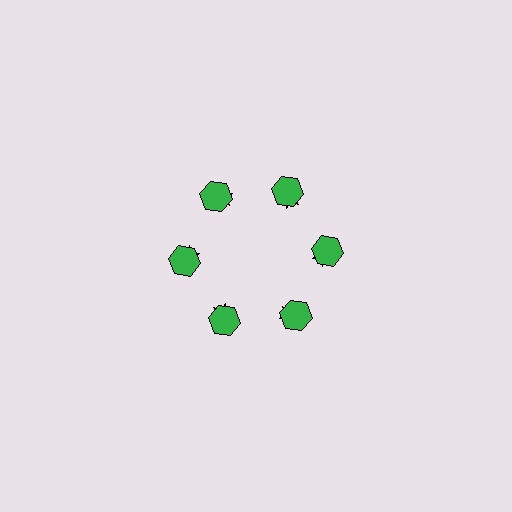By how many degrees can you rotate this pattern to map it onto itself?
The pattern maps onto itself every 60 degrees of rotation.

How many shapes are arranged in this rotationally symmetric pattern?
There are 12 shapes, arranged in 6 groups of 2.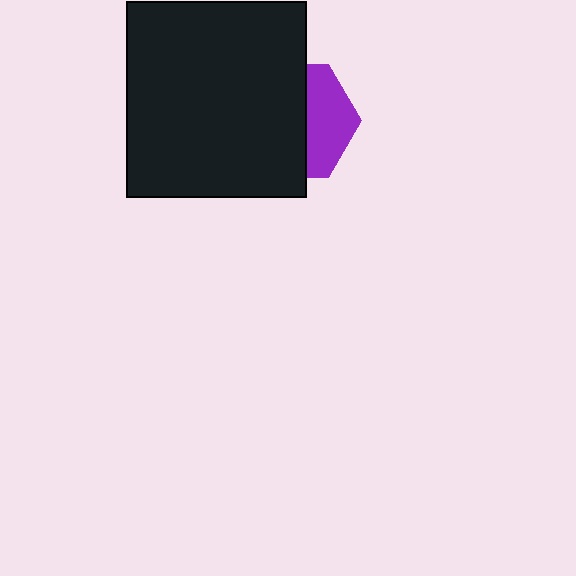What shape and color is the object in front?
The object in front is a black rectangle.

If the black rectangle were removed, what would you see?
You would see the complete purple hexagon.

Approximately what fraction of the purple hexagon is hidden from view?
Roughly 62% of the purple hexagon is hidden behind the black rectangle.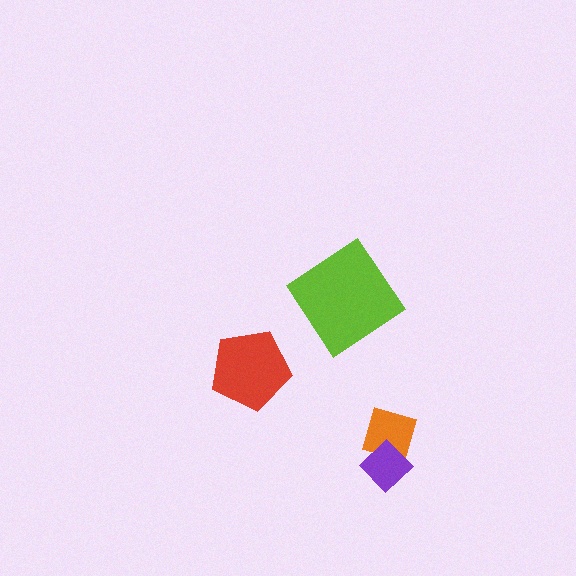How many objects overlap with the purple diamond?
1 object overlaps with the purple diamond.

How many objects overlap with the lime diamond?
0 objects overlap with the lime diamond.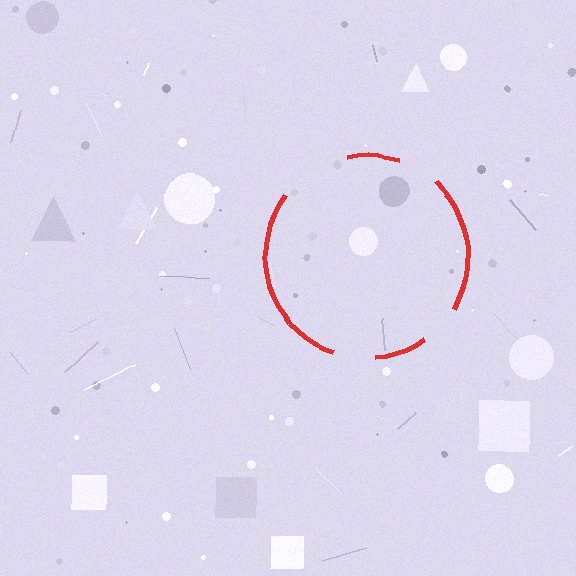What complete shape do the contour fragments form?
The contour fragments form a circle.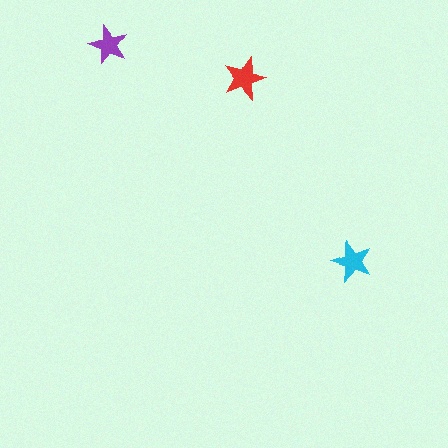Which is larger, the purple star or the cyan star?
The cyan one.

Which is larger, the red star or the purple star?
The red one.